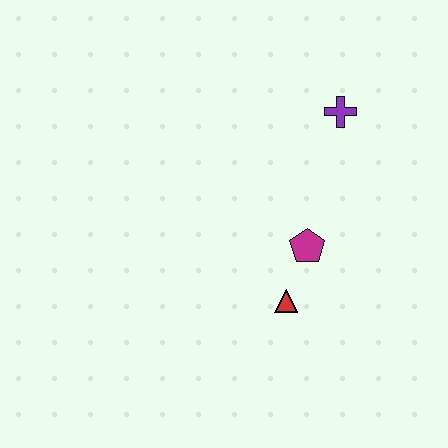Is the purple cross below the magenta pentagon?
No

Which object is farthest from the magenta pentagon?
The purple cross is farthest from the magenta pentagon.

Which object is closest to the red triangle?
The magenta pentagon is closest to the red triangle.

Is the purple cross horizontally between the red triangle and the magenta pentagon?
No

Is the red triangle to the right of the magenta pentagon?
No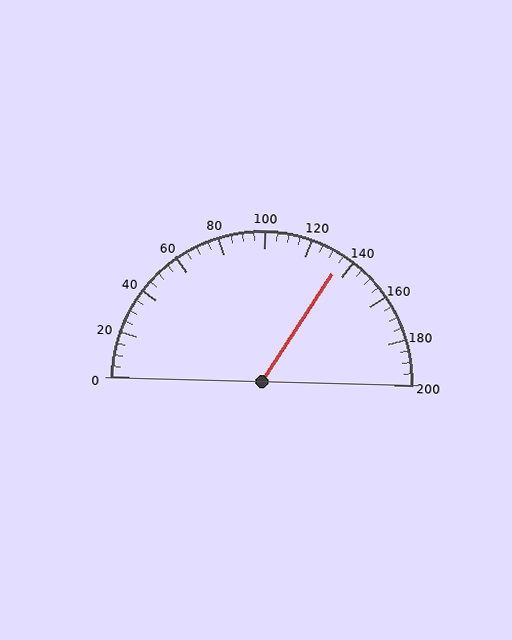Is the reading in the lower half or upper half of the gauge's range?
The reading is in the upper half of the range (0 to 200).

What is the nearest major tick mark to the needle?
The nearest major tick mark is 140.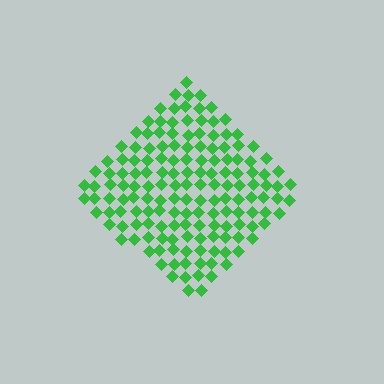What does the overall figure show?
The overall figure shows a diamond.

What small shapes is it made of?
It is made of small diamonds.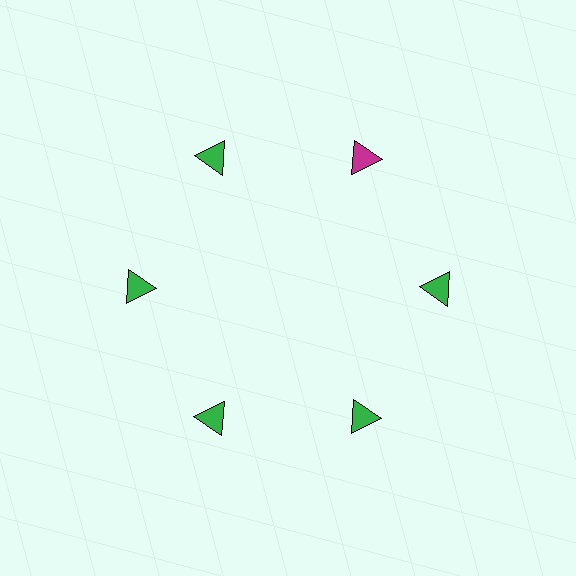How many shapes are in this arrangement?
There are 6 shapes arranged in a ring pattern.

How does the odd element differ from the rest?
It has a different color: magenta instead of green.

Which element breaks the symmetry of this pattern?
The magenta triangle at roughly the 1 o'clock position breaks the symmetry. All other shapes are green triangles.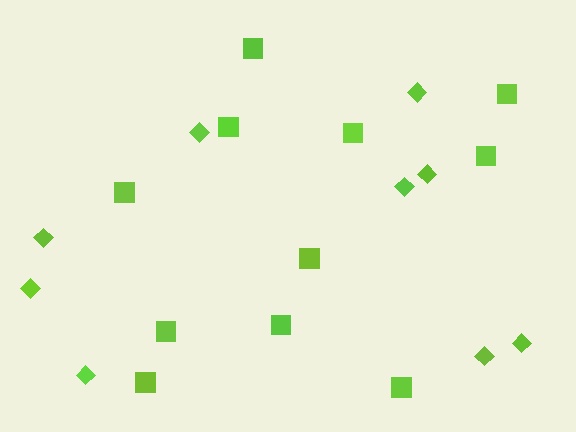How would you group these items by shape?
There are 2 groups: one group of squares (11) and one group of diamonds (9).